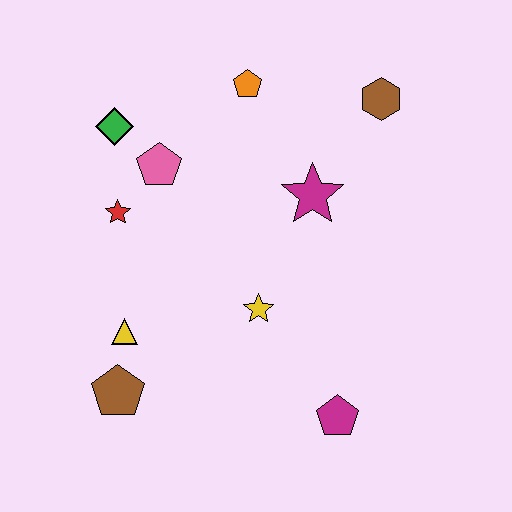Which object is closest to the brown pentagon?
The yellow triangle is closest to the brown pentagon.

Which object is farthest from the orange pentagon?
The magenta pentagon is farthest from the orange pentagon.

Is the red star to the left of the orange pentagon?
Yes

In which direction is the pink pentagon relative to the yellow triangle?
The pink pentagon is above the yellow triangle.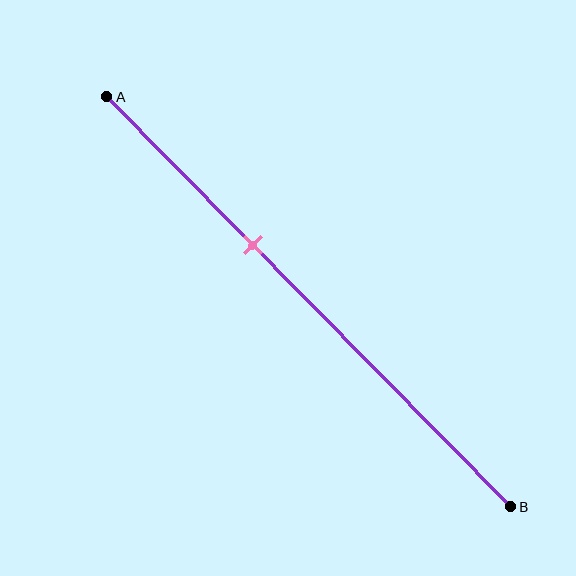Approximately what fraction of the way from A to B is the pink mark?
The pink mark is approximately 35% of the way from A to B.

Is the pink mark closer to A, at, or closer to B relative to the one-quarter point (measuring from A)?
The pink mark is closer to point B than the one-quarter point of segment AB.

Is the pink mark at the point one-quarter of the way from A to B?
No, the mark is at about 35% from A, not at the 25% one-quarter point.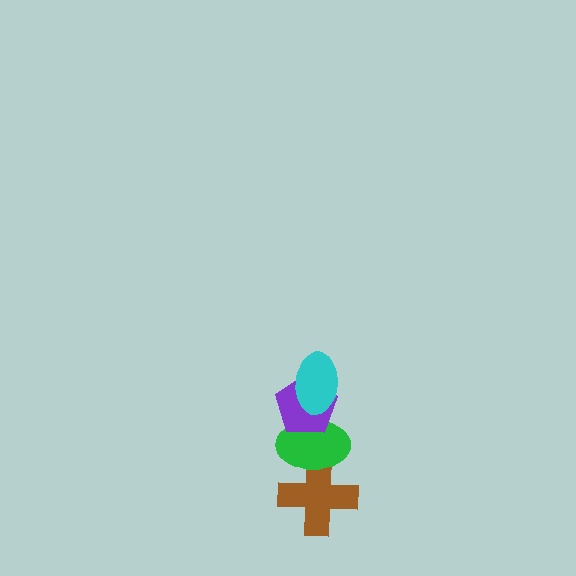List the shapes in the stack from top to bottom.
From top to bottom: the cyan ellipse, the purple pentagon, the green ellipse, the brown cross.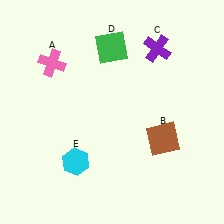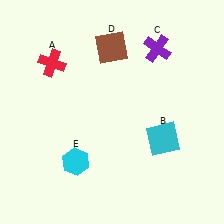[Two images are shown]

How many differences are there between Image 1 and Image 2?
There are 3 differences between the two images.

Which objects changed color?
A changed from pink to red. B changed from brown to cyan. D changed from green to brown.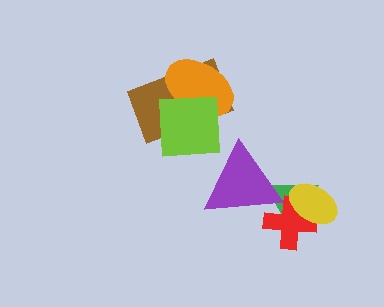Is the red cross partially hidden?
Yes, it is partially covered by another shape.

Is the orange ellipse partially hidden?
Yes, it is partially covered by another shape.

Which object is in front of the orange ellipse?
The lime square is in front of the orange ellipse.